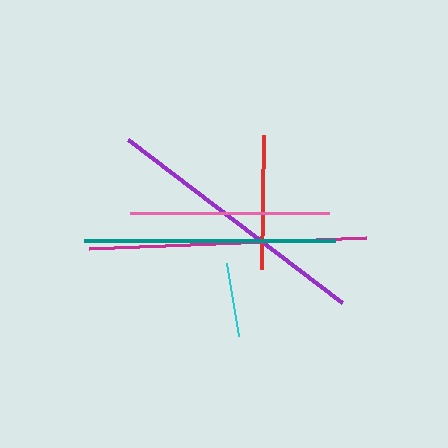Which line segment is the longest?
The magenta line is the longest at approximately 277 pixels.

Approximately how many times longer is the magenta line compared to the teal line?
The magenta line is approximately 1.1 times the length of the teal line.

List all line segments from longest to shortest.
From longest to shortest: magenta, purple, teal, pink, red, cyan.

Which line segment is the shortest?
The cyan line is the shortest at approximately 74 pixels.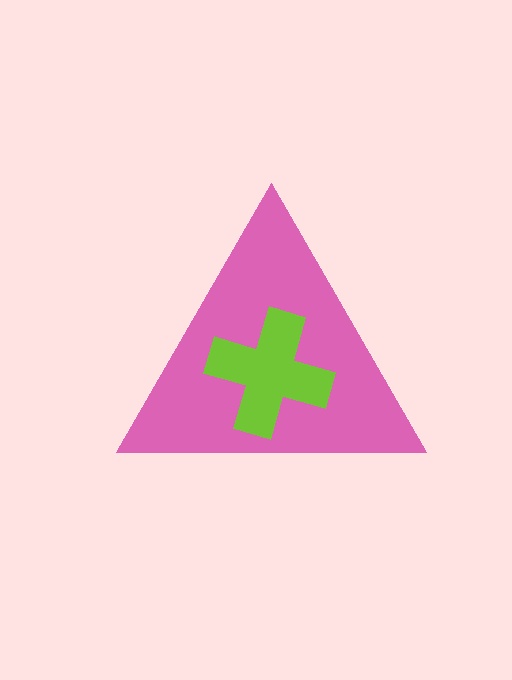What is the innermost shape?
The lime cross.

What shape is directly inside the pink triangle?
The lime cross.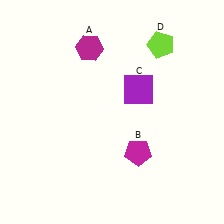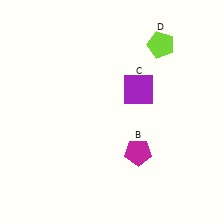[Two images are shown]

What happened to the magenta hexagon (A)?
The magenta hexagon (A) was removed in Image 2. It was in the top-left area of Image 1.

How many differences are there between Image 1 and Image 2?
There is 1 difference between the two images.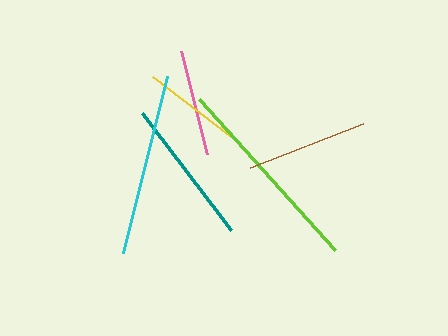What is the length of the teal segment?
The teal segment is approximately 147 pixels long.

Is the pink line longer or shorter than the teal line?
The teal line is longer than the pink line.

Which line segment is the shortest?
The yellow line is the shortest at approximately 97 pixels.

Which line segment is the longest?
The lime line is the longest at approximately 203 pixels.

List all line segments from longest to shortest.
From longest to shortest: lime, cyan, teal, brown, pink, yellow.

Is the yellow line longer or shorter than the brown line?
The brown line is longer than the yellow line.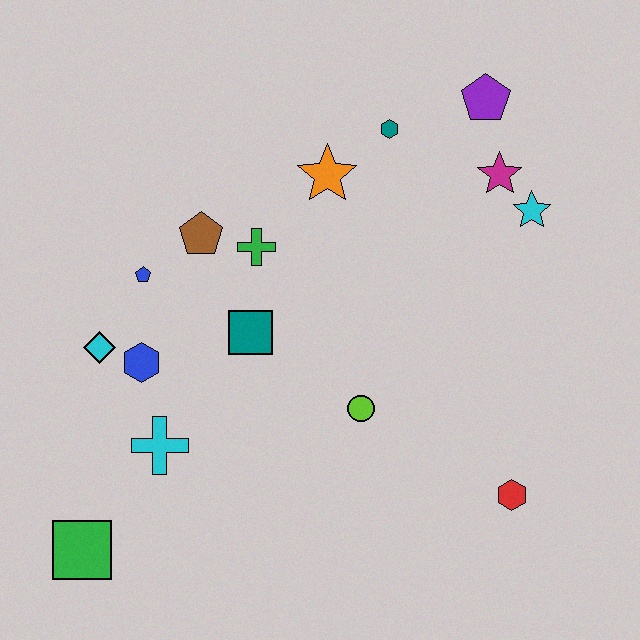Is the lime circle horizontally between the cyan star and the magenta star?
No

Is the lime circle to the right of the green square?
Yes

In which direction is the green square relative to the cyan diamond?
The green square is below the cyan diamond.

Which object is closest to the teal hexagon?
The orange star is closest to the teal hexagon.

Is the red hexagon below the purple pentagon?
Yes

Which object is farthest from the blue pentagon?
The red hexagon is farthest from the blue pentagon.